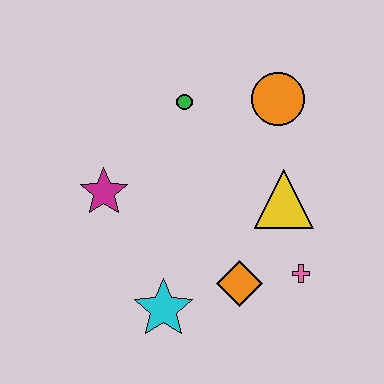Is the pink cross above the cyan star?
Yes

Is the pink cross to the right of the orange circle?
Yes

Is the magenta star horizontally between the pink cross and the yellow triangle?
No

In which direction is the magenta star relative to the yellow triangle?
The magenta star is to the left of the yellow triangle.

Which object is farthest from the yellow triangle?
The magenta star is farthest from the yellow triangle.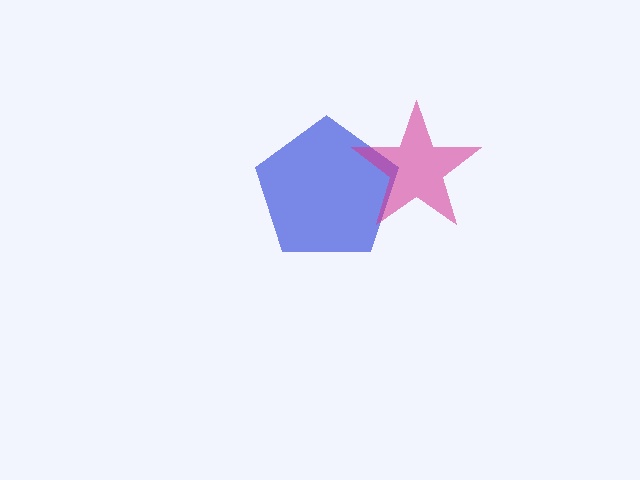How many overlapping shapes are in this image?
There are 2 overlapping shapes in the image.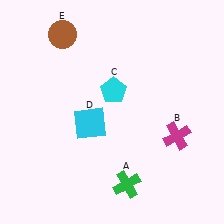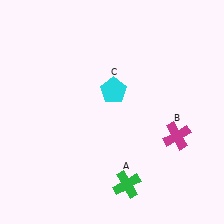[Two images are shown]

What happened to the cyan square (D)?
The cyan square (D) was removed in Image 2. It was in the bottom-left area of Image 1.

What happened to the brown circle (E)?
The brown circle (E) was removed in Image 2. It was in the top-left area of Image 1.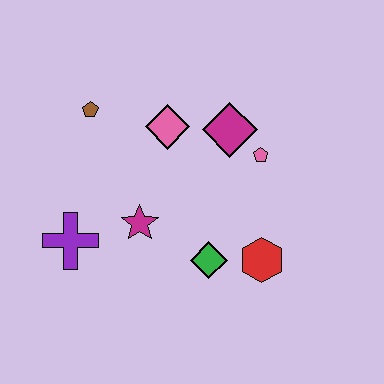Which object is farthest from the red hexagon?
The brown pentagon is farthest from the red hexagon.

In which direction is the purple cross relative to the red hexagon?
The purple cross is to the left of the red hexagon.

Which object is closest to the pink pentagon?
The magenta diamond is closest to the pink pentagon.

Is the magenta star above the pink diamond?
No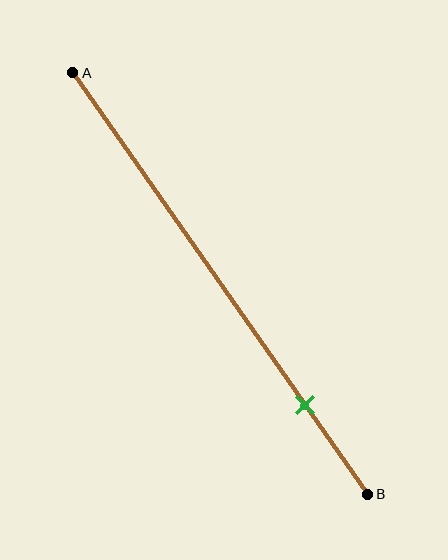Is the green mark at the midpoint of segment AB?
No, the mark is at about 80% from A, not at the 50% midpoint.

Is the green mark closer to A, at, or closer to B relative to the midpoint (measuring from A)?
The green mark is closer to point B than the midpoint of segment AB.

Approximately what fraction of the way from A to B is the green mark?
The green mark is approximately 80% of the way from A to B.